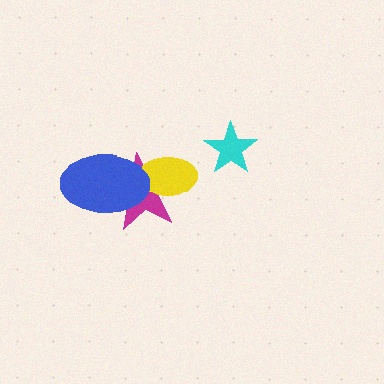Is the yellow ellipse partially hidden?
Yes, it is partially covered by another shape.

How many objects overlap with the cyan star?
0 objects overlap with the cyan star.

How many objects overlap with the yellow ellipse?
2 objects overlap with the yellow ellipse.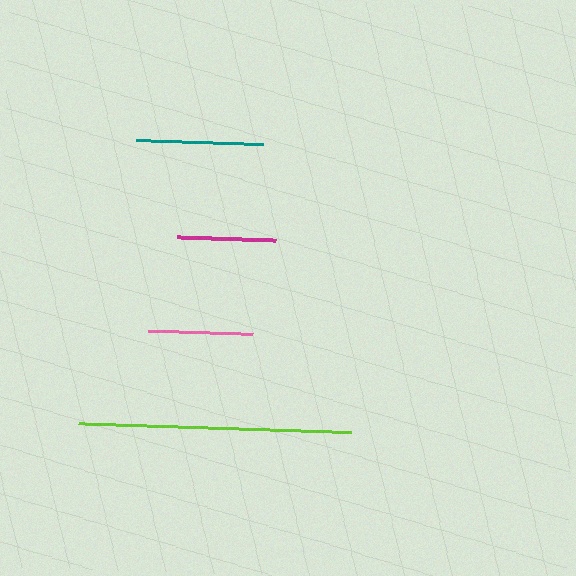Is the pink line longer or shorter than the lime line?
The lime line is longer than the pink line.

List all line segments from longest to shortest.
From longest to shortest: lime, teal, pink, magenta.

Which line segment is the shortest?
The magenta line is the shortest at approximately 99 pixels.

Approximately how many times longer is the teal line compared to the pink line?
The teal line is approximately 1.2 times the length of the pink line.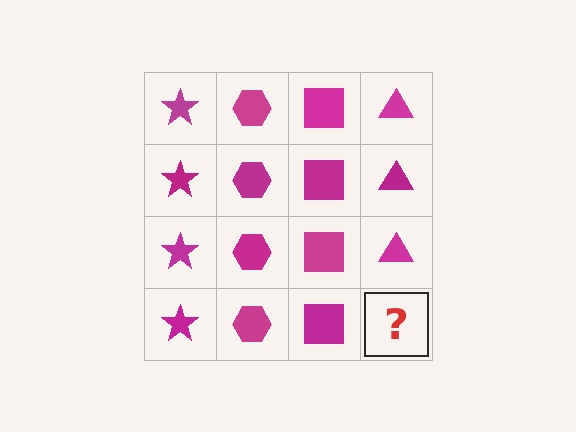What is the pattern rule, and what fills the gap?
The rule is that each column has a consistent shape. The gap should be filled with a magenta triangle.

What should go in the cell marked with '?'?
The missing cell should contain a magenta triangle.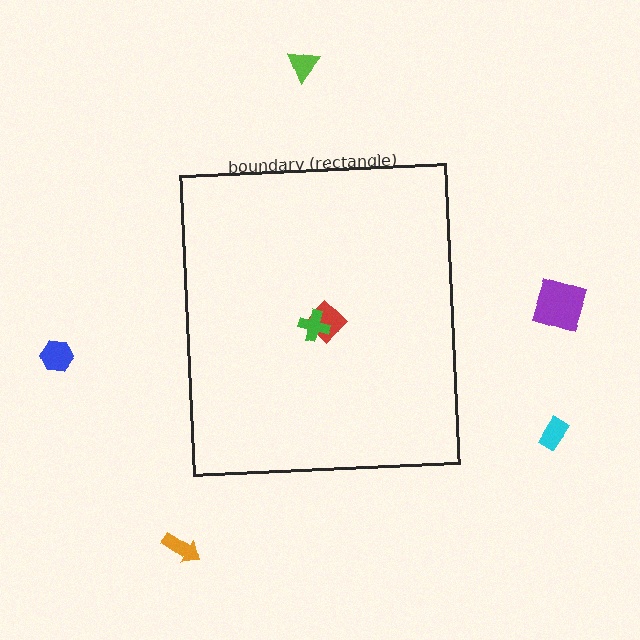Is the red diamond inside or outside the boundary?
Inside.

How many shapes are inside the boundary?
2 inside, 5 outside.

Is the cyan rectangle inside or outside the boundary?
Outside.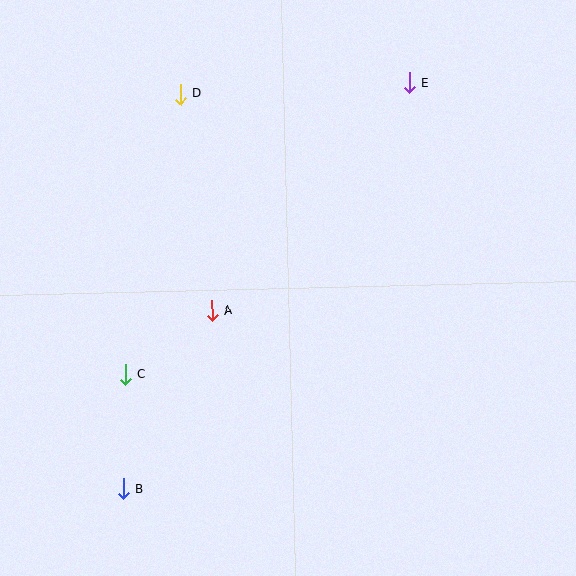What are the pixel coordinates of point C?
Point C is at (126, 374).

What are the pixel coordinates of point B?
Point B is at (123, 489).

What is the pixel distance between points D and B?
The distance between D and B is 399 pixels.